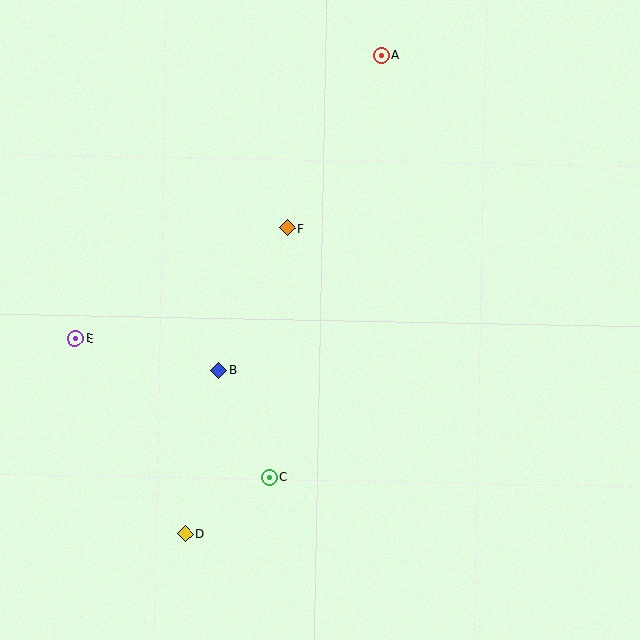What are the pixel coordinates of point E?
Point E is at (75, 338).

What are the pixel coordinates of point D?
Point D is at (185, 534).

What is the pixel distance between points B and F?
The distance between B and F is 158 pixels.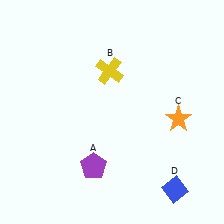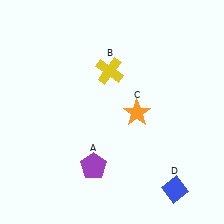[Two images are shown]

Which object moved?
The orange star (C) moved left.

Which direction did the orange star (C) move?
The orange star (C) moved left.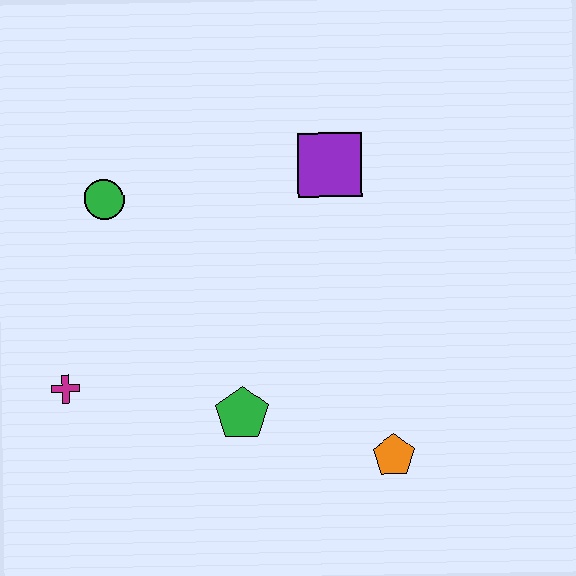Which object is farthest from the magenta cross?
The purple square is farthest from the magenta cross.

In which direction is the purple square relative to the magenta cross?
The purple square is to the right of the magenta cross.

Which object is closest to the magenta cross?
The green pentagon is closest to the magenta cross.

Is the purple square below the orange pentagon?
No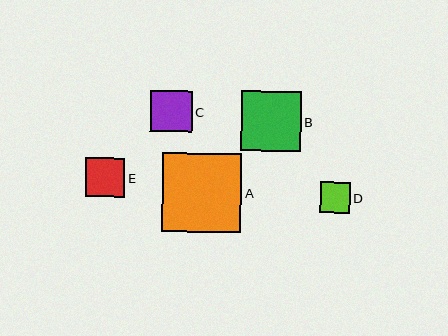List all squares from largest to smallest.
From largest to smallest: A, B, C, E, D.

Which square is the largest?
Square A is the largest with a size of approximately 79 pixels.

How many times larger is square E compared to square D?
Square E is approximately 1.3 times the size of square D.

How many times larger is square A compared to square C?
Square A is approximately 1.9 times the size of square C.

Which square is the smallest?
Square D is the smallest with a size of approximately 30 pixels.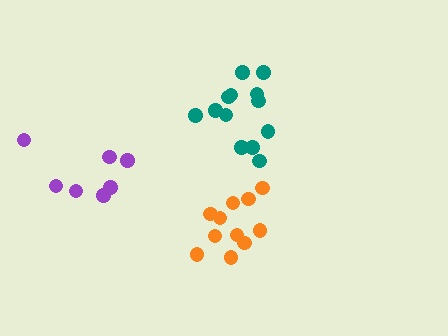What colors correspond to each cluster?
The clusters are colored: purple, teal, orange.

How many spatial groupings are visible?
There are 3 spatial groupings.